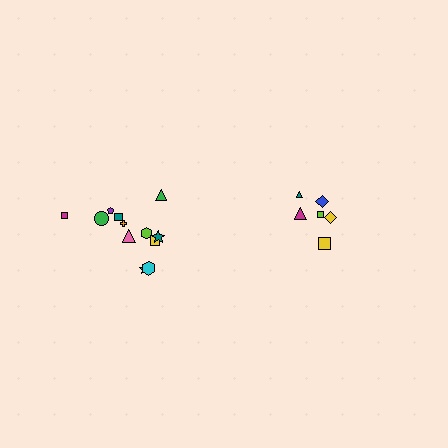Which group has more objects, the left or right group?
The left group.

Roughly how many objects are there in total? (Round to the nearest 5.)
Roughly 20 objects in total.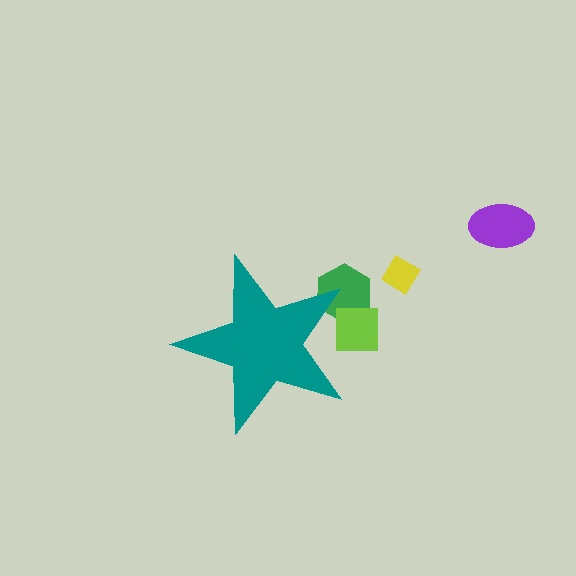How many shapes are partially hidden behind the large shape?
2 shapes are partially hidden.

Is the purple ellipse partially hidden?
No, the purple ellipse is fully visible.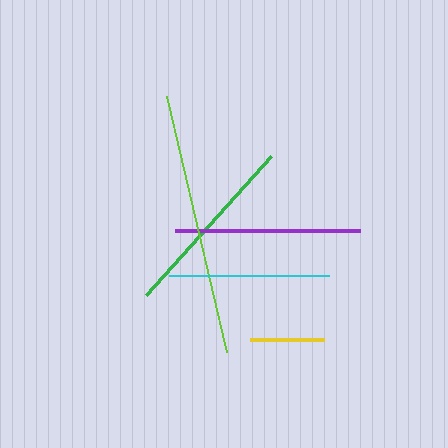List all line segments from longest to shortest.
From longest to shortest: lime, green, purple, cyan, yellow.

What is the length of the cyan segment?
The cyan segment is approximately 160 pixels long.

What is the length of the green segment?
The green segment is approximately 187 pixels long.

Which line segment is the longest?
The lime line is the longest at approximately 263 pixels.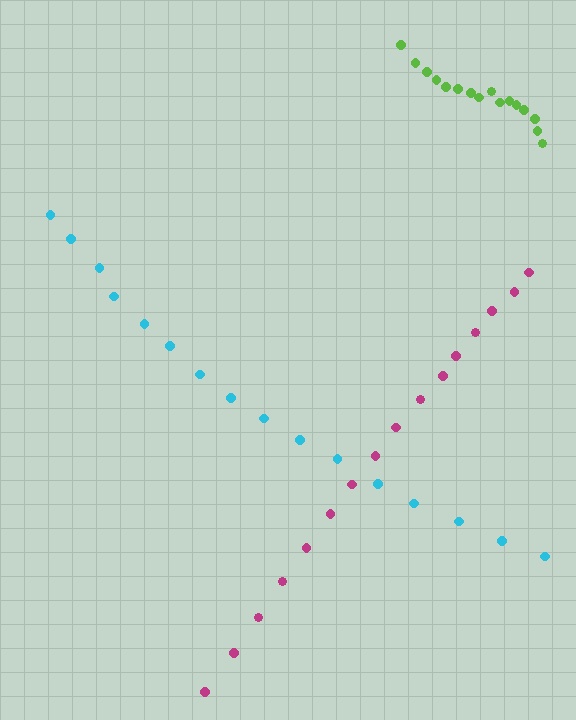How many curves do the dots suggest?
There are 3 distinct paths.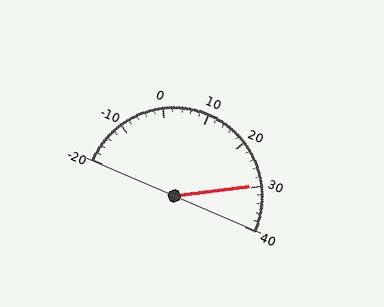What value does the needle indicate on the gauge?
The needle indicates approximately 30.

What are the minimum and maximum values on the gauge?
The gauge ranges from -20 to 40.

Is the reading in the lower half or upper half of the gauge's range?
The reading is in the upper half of the range (-20 to 40).